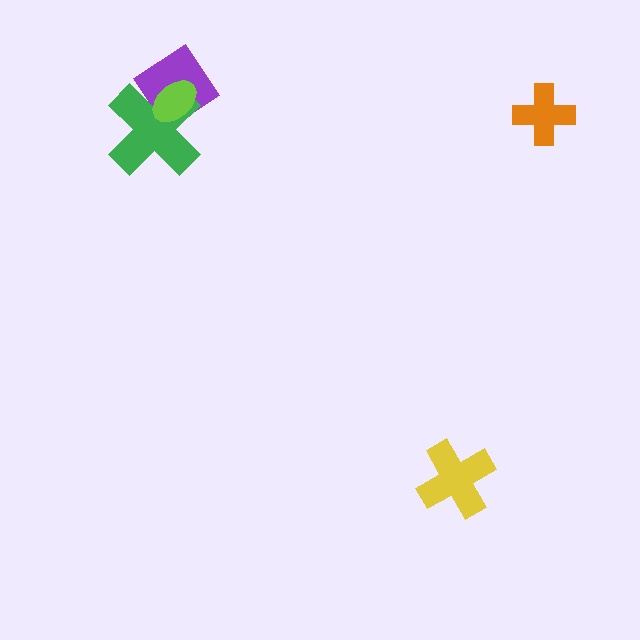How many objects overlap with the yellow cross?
0 objects overlap with the yellow cross.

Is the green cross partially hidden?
Yes, it is partially covered by another shape.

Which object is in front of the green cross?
The lime ellipse is in front of the green cross.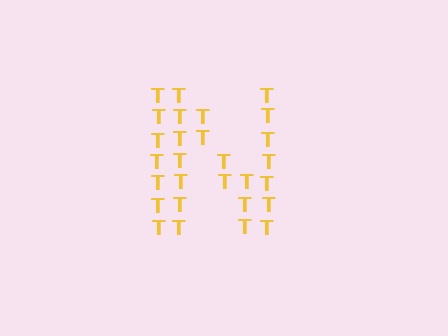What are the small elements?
The small elements are letter T's.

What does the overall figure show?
The overall figure shows the letter N.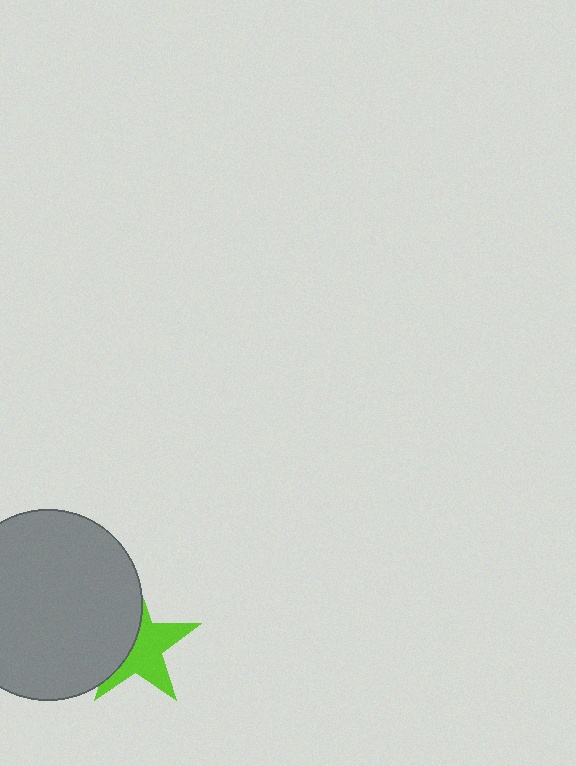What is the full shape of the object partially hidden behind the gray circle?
The partially hidden object is a lime star.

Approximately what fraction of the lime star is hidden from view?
Roughly 45% of the lime star is hidden behind the gray circle.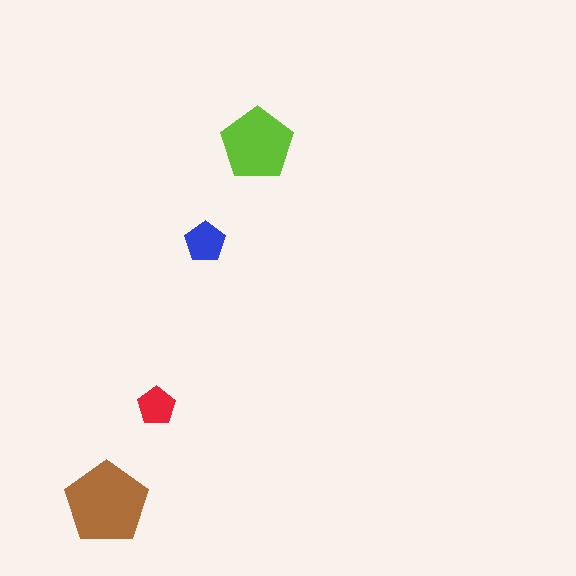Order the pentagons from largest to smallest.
the brown one, the lime one, the blue one, the red one.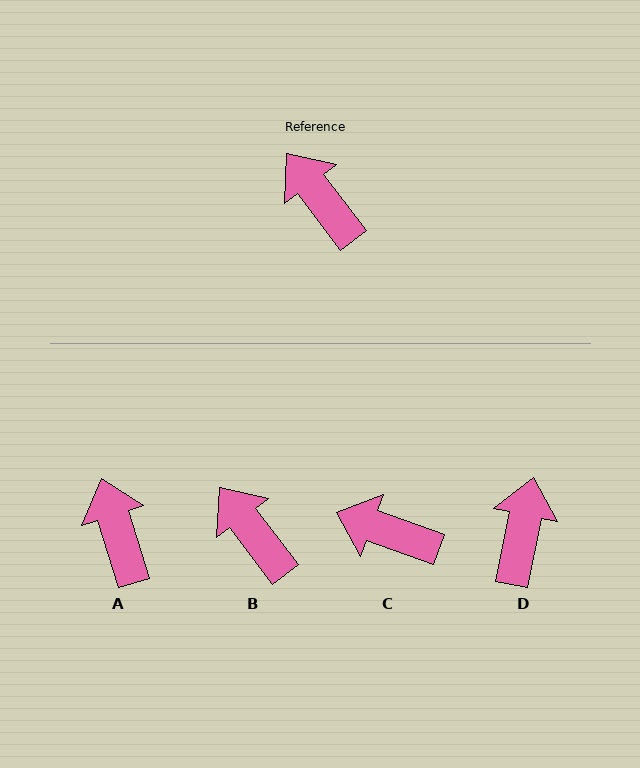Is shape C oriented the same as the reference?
No, it is off by about 33 degrees.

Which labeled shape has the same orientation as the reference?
B.